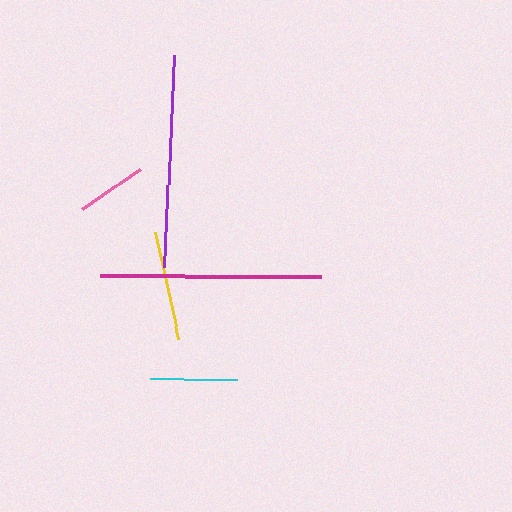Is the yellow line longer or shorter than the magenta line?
The magenta line is longer than the yellow line.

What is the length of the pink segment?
The pink segment is approximately 69 pixels long.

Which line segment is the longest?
The magenta line is the longest at approximately 221 pixels.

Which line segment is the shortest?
The pink line is the shortest at approximately 69 pixels.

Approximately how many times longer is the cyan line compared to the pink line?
The cyan line is approximately 1.3 times the length of the pink line.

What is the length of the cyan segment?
The cyan segment is approximately 87 pixels long.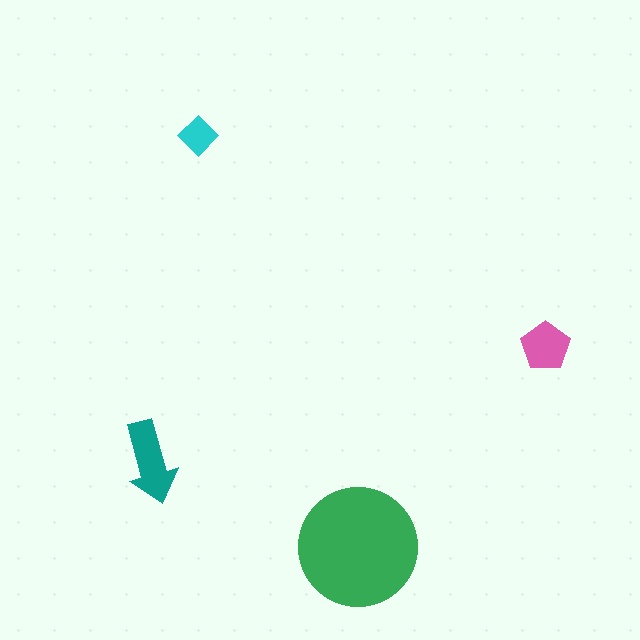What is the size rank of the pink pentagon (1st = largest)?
3rd.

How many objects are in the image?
There are 4 objects in the image.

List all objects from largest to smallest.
The green circle, the teal arrow, the pink pentagon, the cyan diamond.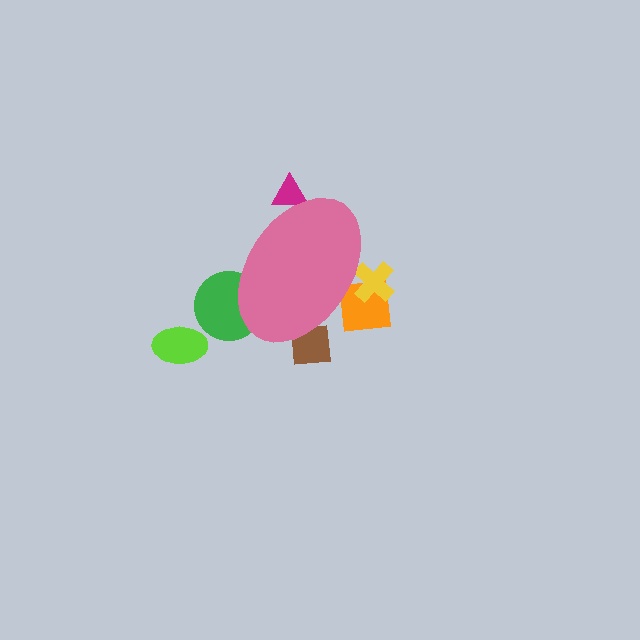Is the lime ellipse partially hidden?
No, the lime ellipse is fully visible.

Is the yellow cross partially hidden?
Yes, the yellow cross is partially hidden behind the pink ellipse.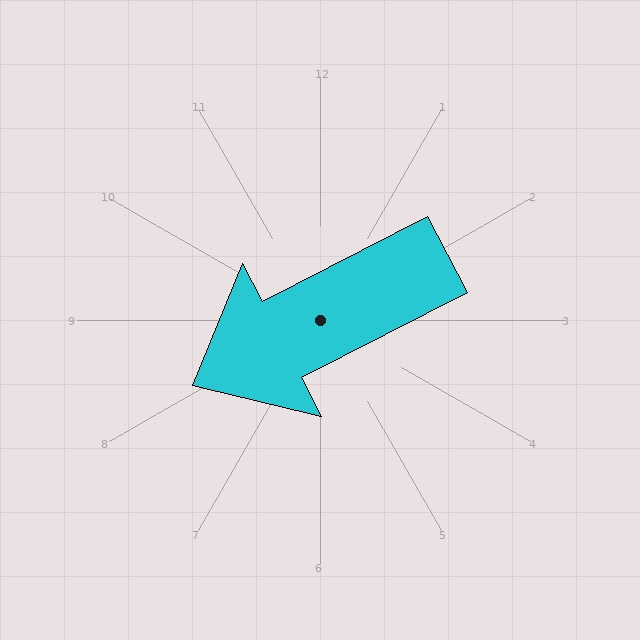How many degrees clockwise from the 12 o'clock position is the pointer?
Approximately 243 degrees.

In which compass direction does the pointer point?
Southwest.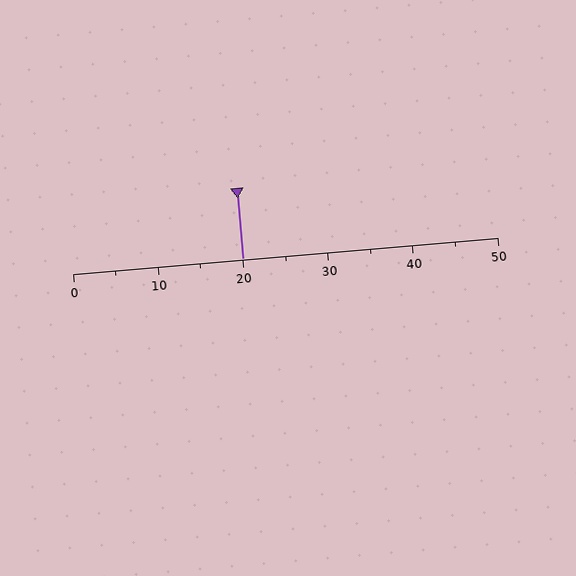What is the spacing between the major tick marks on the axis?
The major ticks are spaced 10 apart.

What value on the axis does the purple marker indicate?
The marker indicates approximately 20.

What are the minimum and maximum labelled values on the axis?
The axis runs from 0 to 50.